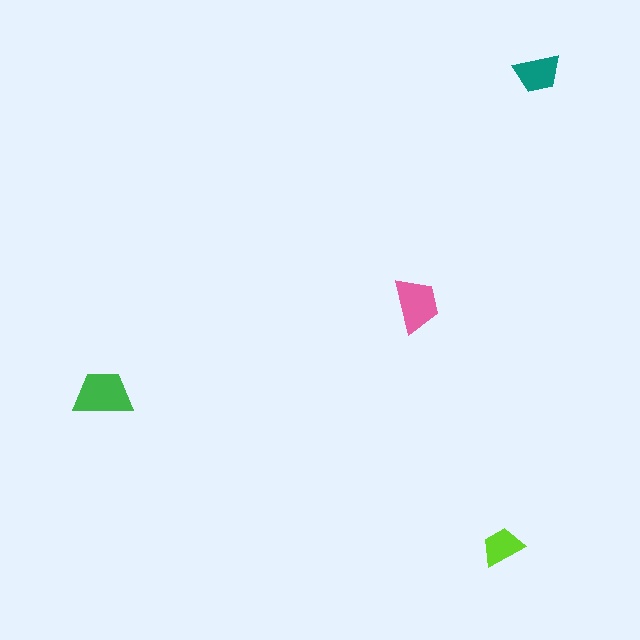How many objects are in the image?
There are 4 objects in the image.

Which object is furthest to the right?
The teal trapezoid is rightmost.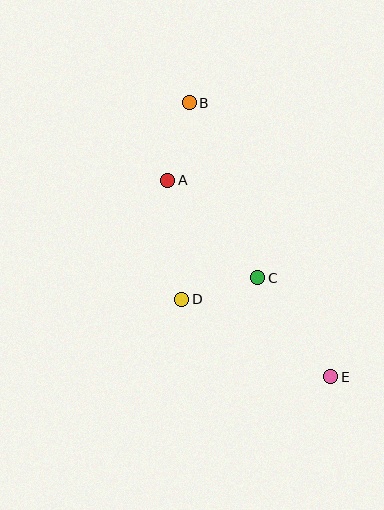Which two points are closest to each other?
Points C and D are closest to each other.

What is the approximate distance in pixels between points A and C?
The distance between A and C is approximately 133 pixels.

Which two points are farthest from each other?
Points B and E are farthest from each other.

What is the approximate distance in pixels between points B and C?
The distance between B and C is approximately 188 pixels.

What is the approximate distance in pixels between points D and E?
The distance between D and E is approximately 168 pixels.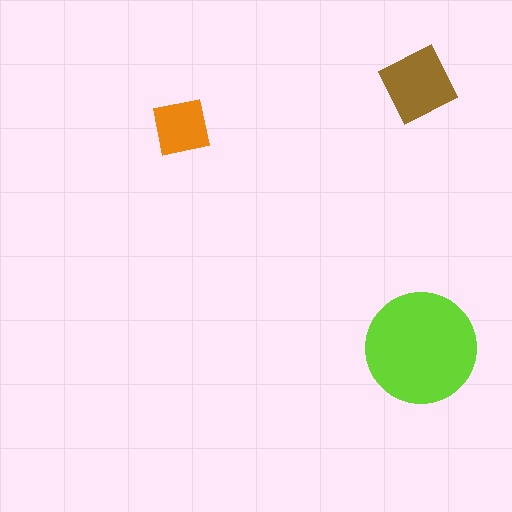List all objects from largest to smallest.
The lime circle, the brown square, the orange square.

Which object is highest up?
The brown square is topmost.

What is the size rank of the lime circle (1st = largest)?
1st.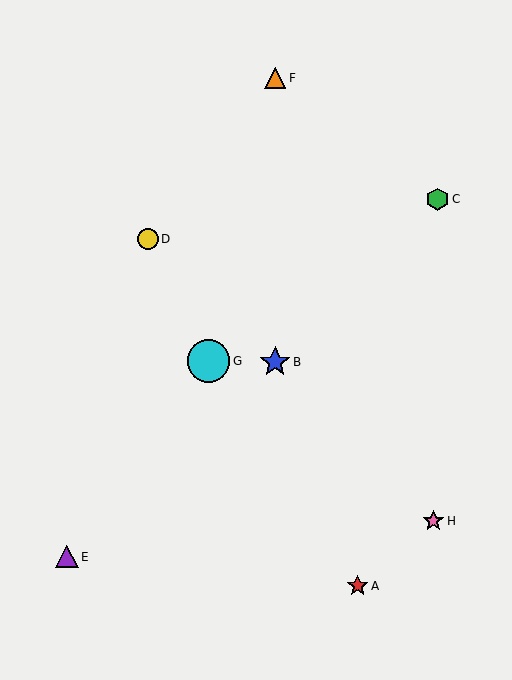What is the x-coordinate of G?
Object G is at x≈209.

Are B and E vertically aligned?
No, B is at x≈275 and E is at x≈67.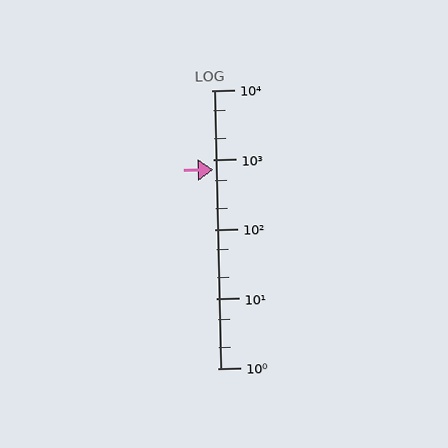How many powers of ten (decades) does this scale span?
The scale spans 4 decades, from 1 to 10000.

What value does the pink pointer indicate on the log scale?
The pointer indicates approximately 720.